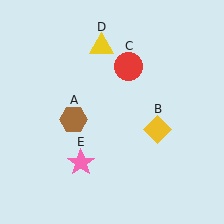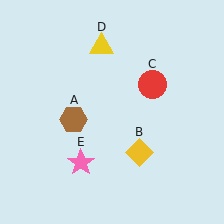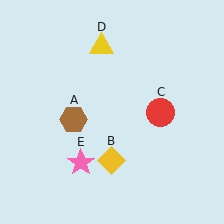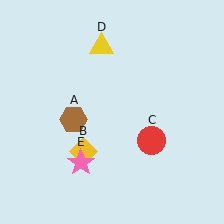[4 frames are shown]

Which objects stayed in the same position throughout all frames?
Brown hexagon (object A) and yellow triangle (object D) and pink star (object E) remained stationary.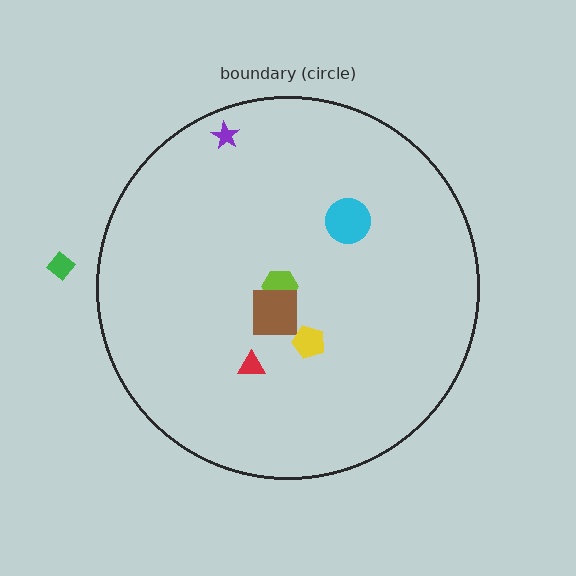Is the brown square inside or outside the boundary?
Inside.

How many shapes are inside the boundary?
6 inside, 1 outside.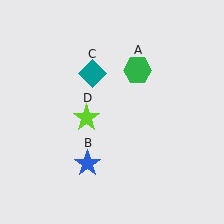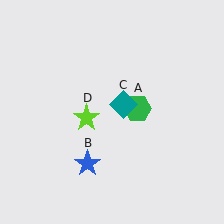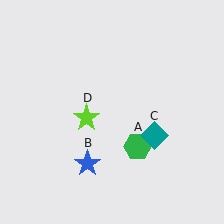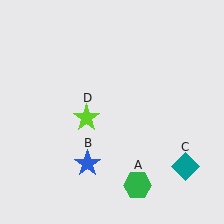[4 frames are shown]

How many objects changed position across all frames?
2 objects changed position: green hexagon (object A), teal diamond (object C).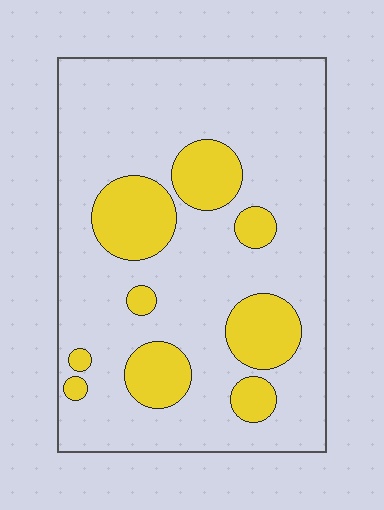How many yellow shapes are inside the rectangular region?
9.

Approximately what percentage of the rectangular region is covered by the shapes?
Approximately 20%.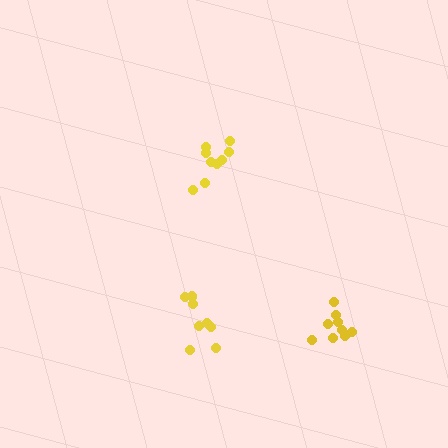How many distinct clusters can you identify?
There are 3 distinct clusters.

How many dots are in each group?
Group 1: 10 dots, Group 2: 10 dots, Group 3: 8 dots (28 total).